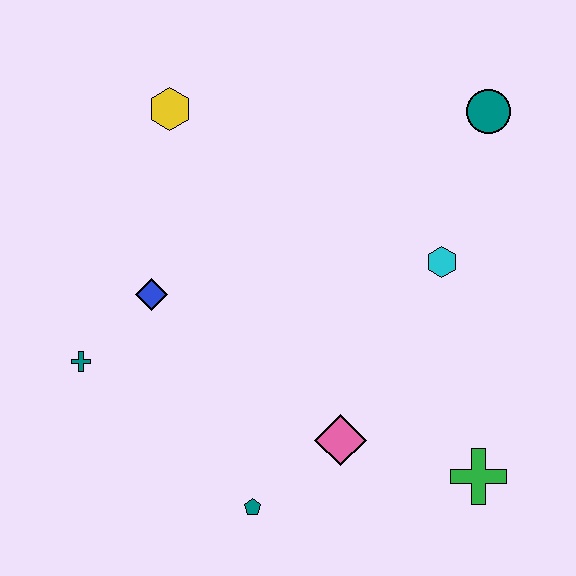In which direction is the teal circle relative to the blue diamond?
The teal circle is to the right of the blue diamond.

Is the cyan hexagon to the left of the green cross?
Yes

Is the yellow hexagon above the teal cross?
Yes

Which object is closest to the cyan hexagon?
The teal circle is closest to the cyan hexagon.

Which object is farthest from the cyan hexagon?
The teal cross is farthest from the cyan hexagon.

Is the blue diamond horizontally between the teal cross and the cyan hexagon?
Yes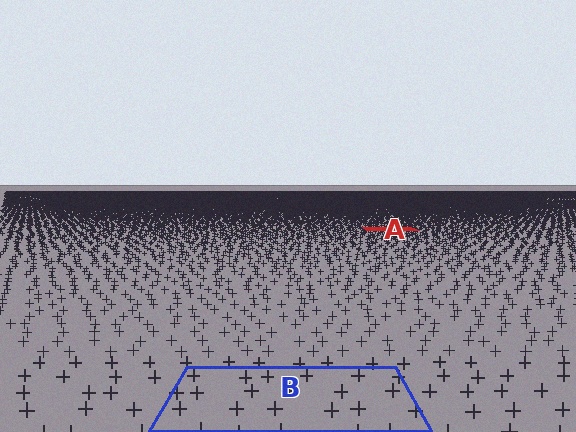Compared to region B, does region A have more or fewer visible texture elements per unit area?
Region A has more texture elements per unit area — they are packed more densely because it is farther away.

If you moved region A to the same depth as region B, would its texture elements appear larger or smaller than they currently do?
They would appear larger. At a closer depth, the same texture elements are projected at a bigger on-screen size.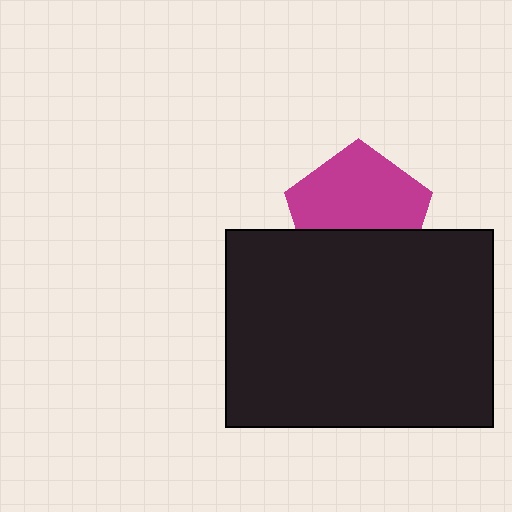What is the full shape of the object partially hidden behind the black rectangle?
The partially hidden object is a magenta pentagon.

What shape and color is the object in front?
The object in front is a black rectangle.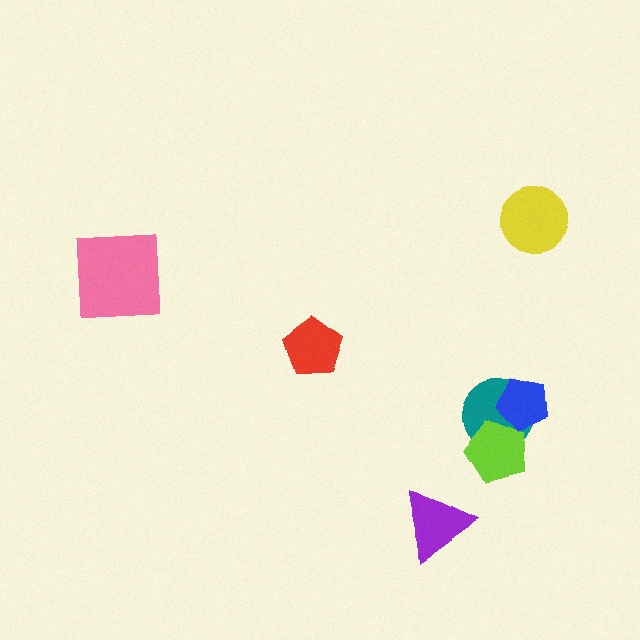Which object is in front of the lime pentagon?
The blue pentagon is in front of the lime pentagon.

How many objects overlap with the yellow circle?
0 objects overlap with the yellow circle.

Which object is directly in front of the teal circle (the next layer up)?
The lime pentagon is directly in front of the teal circle.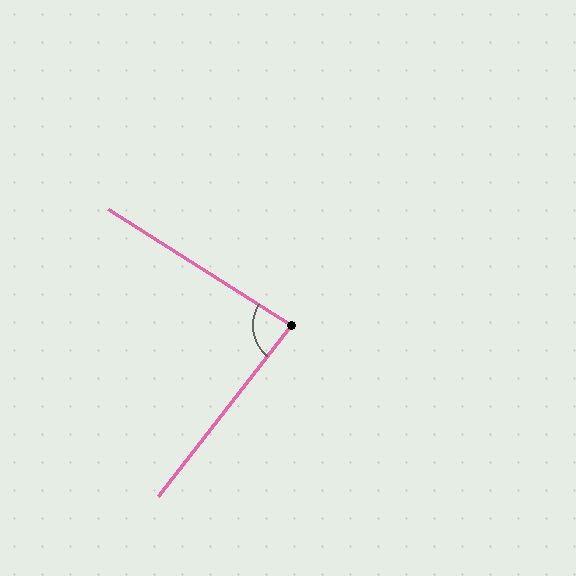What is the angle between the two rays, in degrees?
Approximately 84 degrees.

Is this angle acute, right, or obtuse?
It is acute.